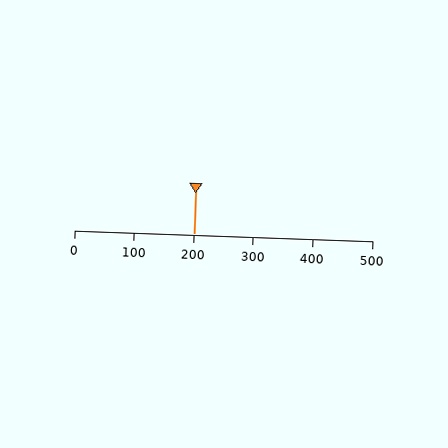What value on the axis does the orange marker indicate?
The marker indicates approximately 200.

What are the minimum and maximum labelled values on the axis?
The axis runs from 0 to 500.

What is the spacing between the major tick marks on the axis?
The major ticks are spaced 100 apart.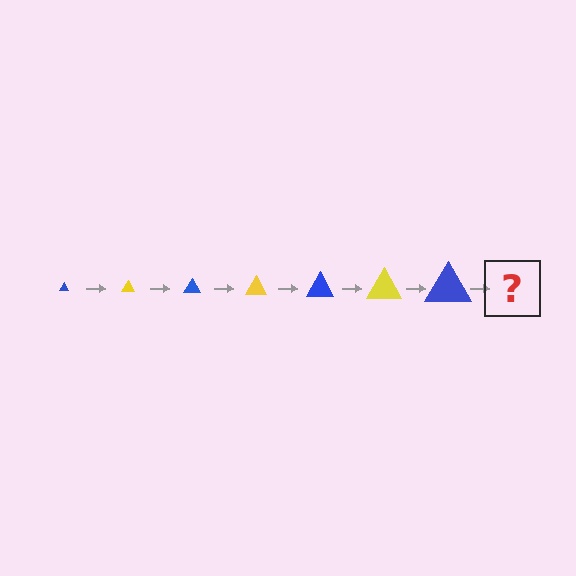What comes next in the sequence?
The next element should be a yellow triangle, larger than the previous one.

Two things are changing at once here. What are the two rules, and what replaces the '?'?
The two rules are that the triangle grows larger each step and the color cycles through blue and yellow. The '?' should be a yellow triangle, larger than the previous one.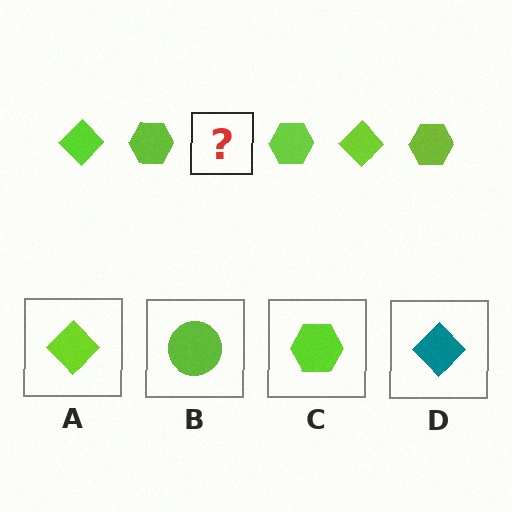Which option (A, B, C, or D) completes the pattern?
A.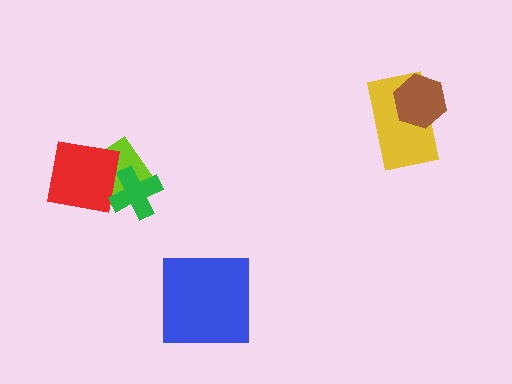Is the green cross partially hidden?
No, no other shape covers it.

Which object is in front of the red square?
The green cross is in front of the red square.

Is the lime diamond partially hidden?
Yes, it is partially covered by another shape.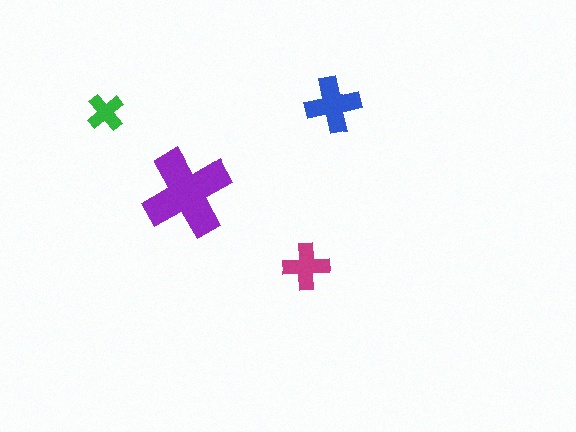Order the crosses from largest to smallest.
the purple one, the blue one, the magenta one, the green one.